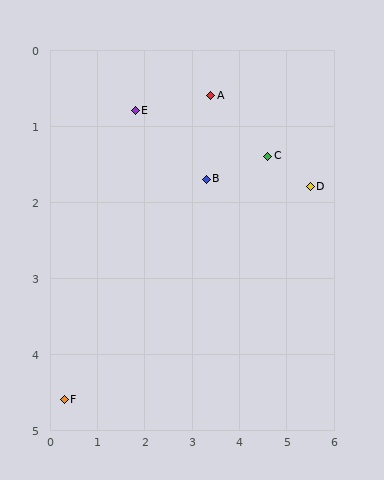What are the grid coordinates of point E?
Point E is at approximately (1.8, 0.8).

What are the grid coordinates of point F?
Point F is at approximately (0.3, 4.6).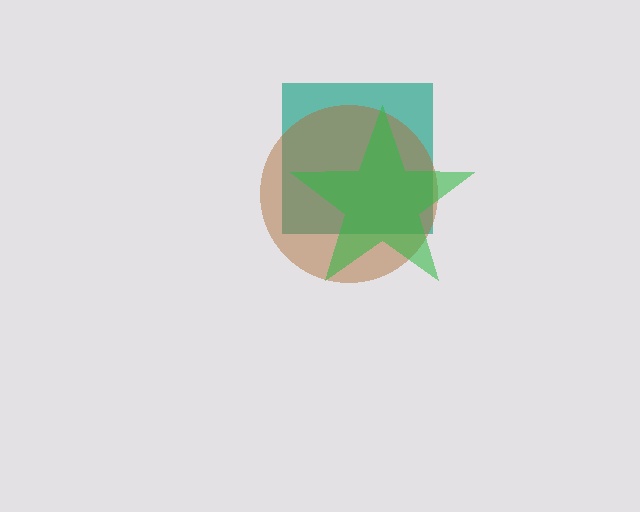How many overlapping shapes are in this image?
There are 3 overlapping shapes in the image.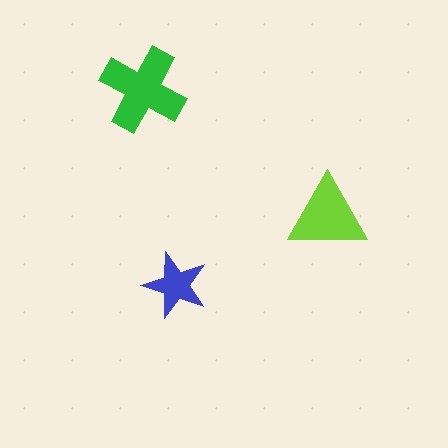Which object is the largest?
The green cross.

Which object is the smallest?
The blue star.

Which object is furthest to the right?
The lime triangle is rightmost.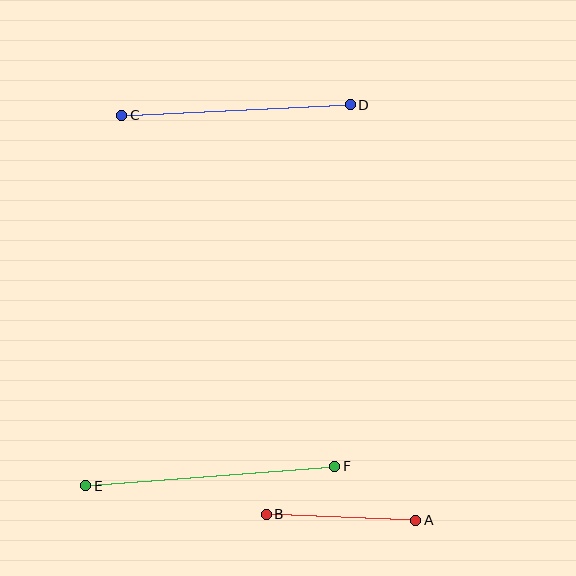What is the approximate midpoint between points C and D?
The midpoint is at approximately (236, 110) pixels.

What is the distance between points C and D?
The distance is approximately 229 pixels.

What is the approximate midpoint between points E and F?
The midpoint is at approximately (210, 476) pixels.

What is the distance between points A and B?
The distance is approximately 149 pixels.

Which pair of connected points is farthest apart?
Points E and F are farthest apart.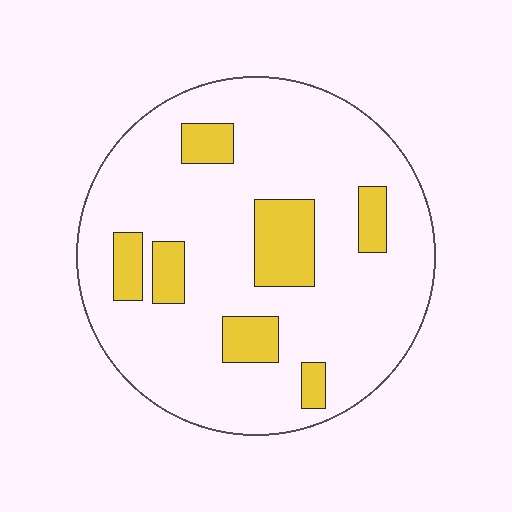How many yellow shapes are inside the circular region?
7.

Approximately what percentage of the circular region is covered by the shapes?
Approximately 15%.